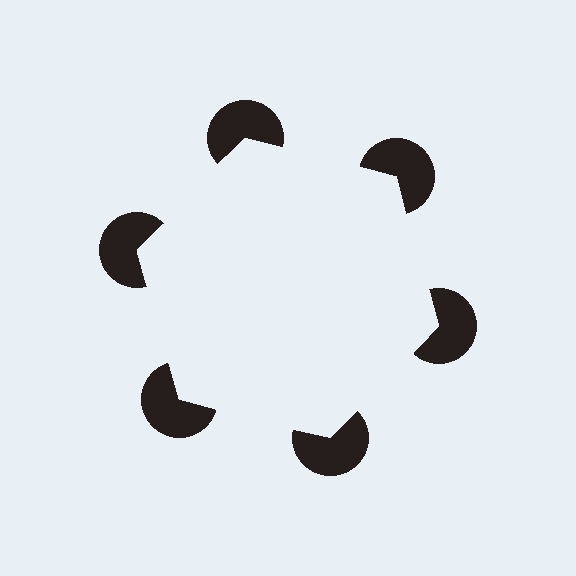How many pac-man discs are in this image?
There are 6 — one at each vertex of the illusory hexagon.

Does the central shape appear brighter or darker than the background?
It typically appears slightly brighter than the background, even though no actual brightness change is drawn.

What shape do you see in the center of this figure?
An illusory hexagon — its edges are inferred from the aligned wedge cuts in the pac-man discs, not physically drawn.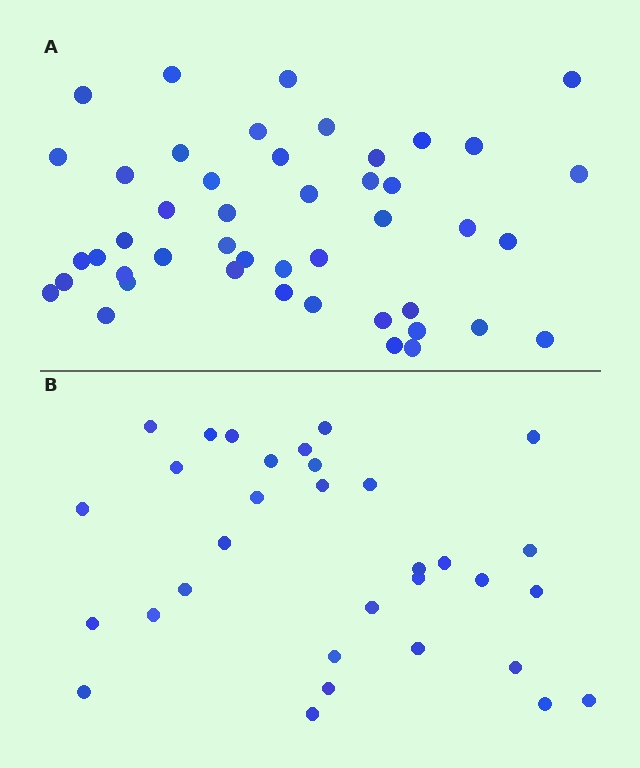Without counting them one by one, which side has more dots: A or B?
Region A (the top region) has more dots.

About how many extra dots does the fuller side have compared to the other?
Region A has approximately 15 more dots than region B.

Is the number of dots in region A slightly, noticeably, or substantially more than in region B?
Region A has noticeably more, but not dramatically so. The ratio is roughly 1.4 to 1.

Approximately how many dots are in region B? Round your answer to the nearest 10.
About 30 dots. (The exact count is 32, which rounds to 30.)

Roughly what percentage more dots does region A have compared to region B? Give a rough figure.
About 45% more.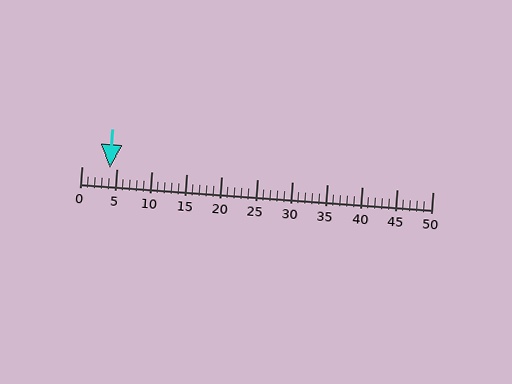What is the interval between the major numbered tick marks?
The major tick marks are spaced 5 units apart.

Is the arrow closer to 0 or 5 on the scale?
The arrow is closer to 5.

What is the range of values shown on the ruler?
The ruler shows values from 0 to 50.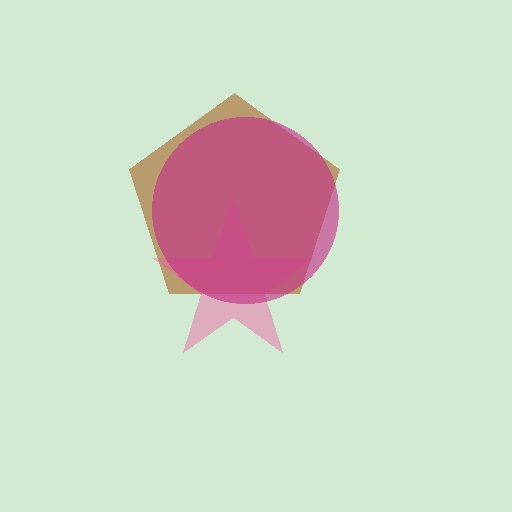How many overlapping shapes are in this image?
There are 3 overlapping shapes in the image.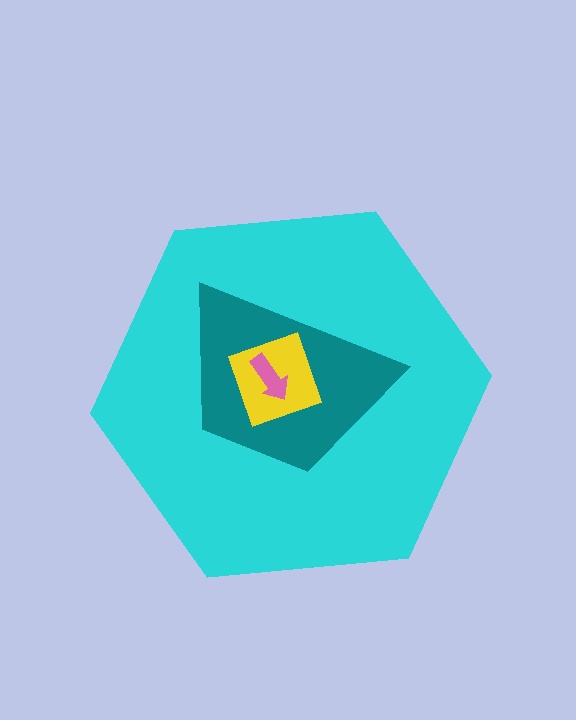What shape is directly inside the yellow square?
The pink arrow.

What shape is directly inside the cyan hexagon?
The teal trapezoid.